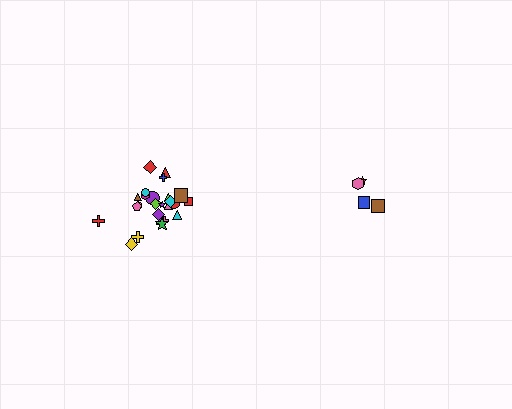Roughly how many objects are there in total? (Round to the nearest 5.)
Roughly 30 objects in total.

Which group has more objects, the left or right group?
The left group.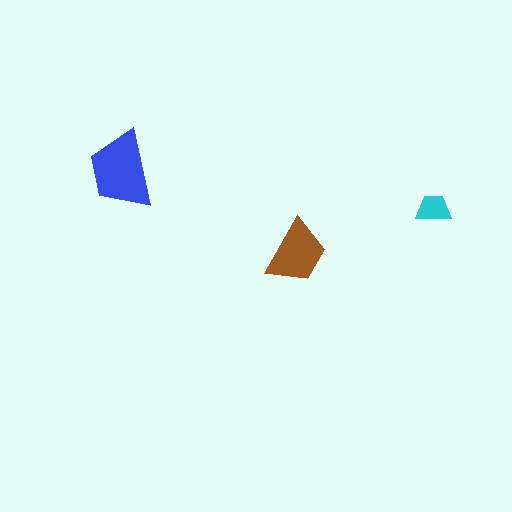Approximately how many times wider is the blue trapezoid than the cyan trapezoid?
About 2 times wider.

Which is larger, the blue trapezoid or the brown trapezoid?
The blue one.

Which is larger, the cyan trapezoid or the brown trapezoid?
The brown one.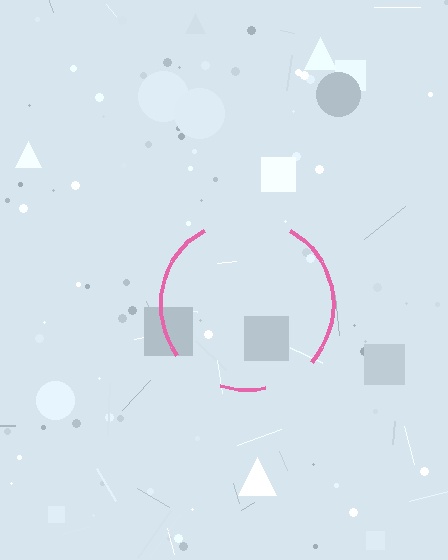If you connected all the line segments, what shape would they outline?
They would outline a circle.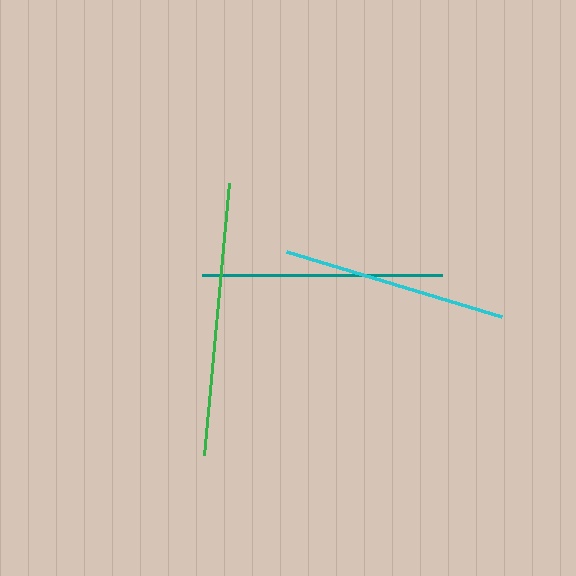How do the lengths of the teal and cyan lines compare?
The teal and cyan lines are approximately the same length.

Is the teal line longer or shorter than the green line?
The green line is longer than the teal line.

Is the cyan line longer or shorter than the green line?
The green line is longer than the cyan line.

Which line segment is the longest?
The green line is the longest at approximately 273 pixels.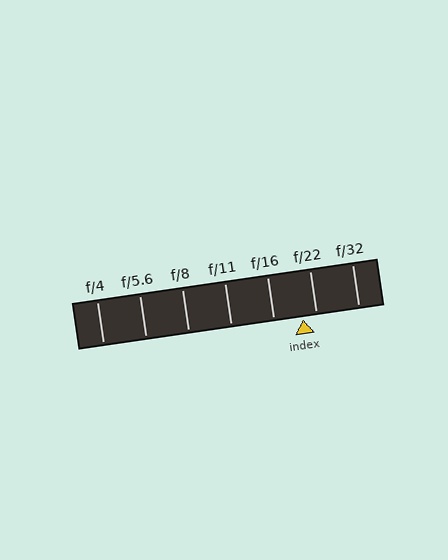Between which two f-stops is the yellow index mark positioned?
The index mark is between f/16 and f/22.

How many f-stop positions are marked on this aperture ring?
There are 7 f-stop positions marked.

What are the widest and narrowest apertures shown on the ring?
The widest aperture shown is f/4 and the narrowest is f/32.